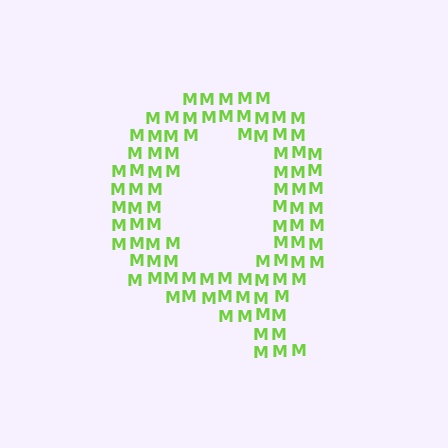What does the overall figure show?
The overall figure shows the letter Q.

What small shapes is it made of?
It is made of small letter M's.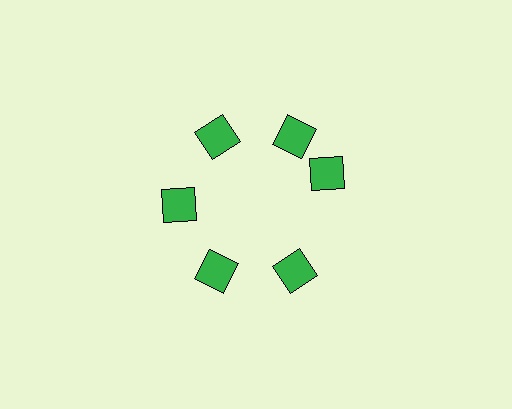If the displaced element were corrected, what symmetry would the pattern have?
It would have 6-fold rotational symmetry — the pattern would map onto itself every 60 degrees.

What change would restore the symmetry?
The symmetry would be restored by rotating it back into even spacing with its neighbors so that all 6 diamonds sit at equal angles and equal distance from the center.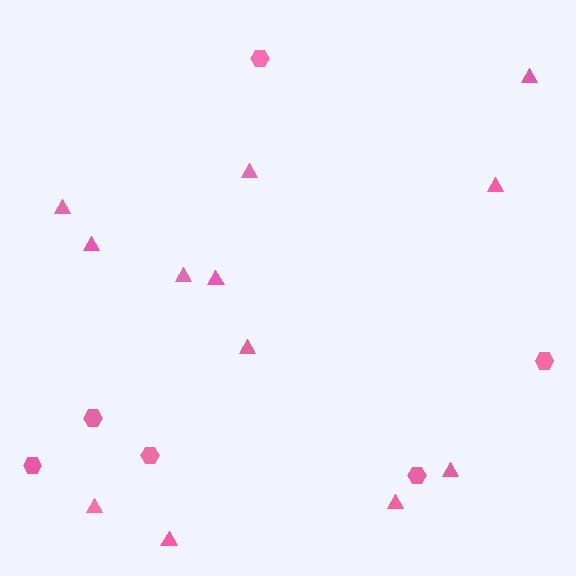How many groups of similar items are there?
There are 2 groups: one group of triangles (12) and one group of hexagons (6).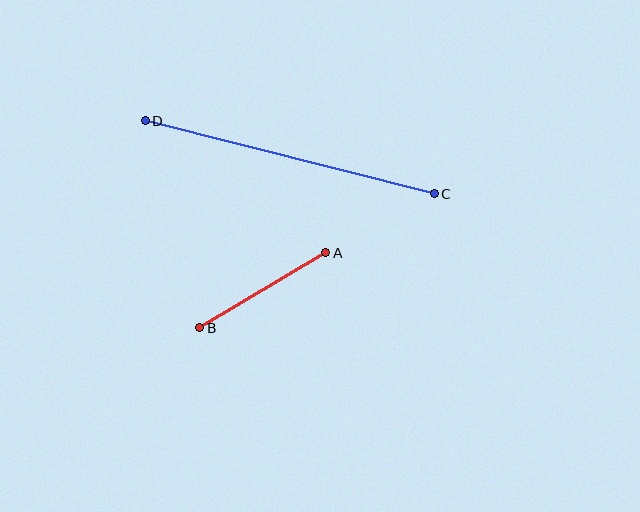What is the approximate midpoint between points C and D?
The midpoint is at approximately (290, 157) pixels.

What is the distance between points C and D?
The distance is approximately 298 pixels.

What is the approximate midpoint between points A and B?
The midpoint is at approximately (263, 290) pixels.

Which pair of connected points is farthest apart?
Points C and D are farthest apart.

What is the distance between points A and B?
The distance is approximately 146 pixels.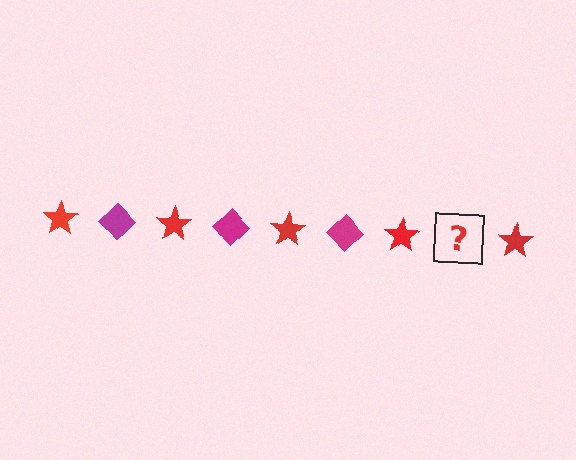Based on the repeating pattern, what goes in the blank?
The blank should be a magenta diamond.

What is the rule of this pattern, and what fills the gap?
The rule is that the pattern alternates between red star and magenta diamond. The gap should be filled with a magenta diamond.